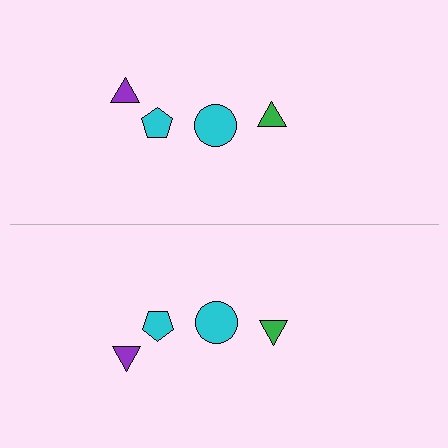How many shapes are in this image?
There are 8 shapes in this image.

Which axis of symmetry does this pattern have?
The pattern has a horizontal axis of symmetry running through the center of the image.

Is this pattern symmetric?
Yes, this pattern has bilateral (reflection) symmetry.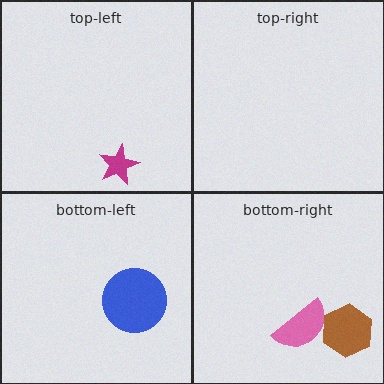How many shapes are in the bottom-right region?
2.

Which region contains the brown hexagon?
The bottom-right region.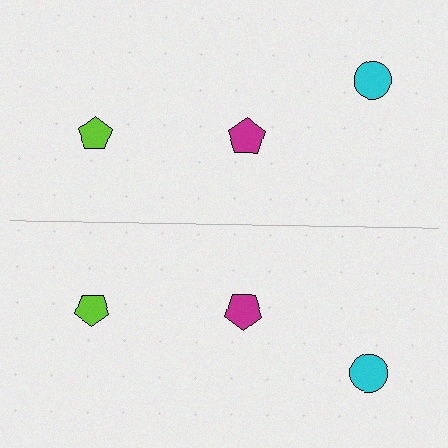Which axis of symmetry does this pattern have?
The pattern has a horizontal axis of symmetry running through the center of the image.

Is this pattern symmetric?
Yes, this pattern has bilateral (reflection) symmetry.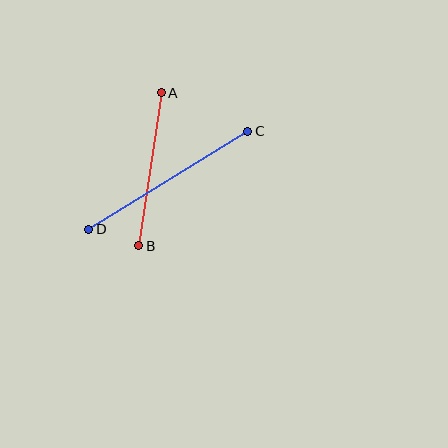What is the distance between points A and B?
The distance is approximately 154 pixels.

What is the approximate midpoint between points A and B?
The midpoint is at approximately (150, 169) pixels.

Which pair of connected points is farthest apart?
Points C and D are farthest apart.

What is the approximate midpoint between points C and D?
The midpoint is at approximately (168, 180) pixels.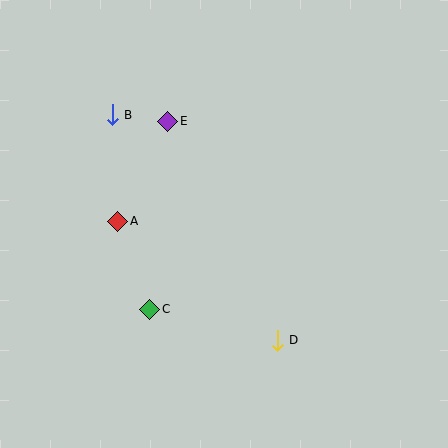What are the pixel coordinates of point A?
Point A is at (118, 221).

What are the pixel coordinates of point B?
Point B is at (112, 115).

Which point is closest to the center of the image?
Point A at (118, 221) is closest to the center.